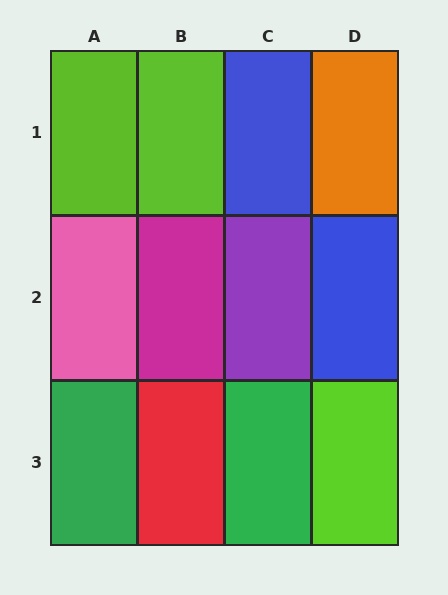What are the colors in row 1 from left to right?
Lime, lime, blue, orange.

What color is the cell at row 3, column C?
Green.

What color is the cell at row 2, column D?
Blue.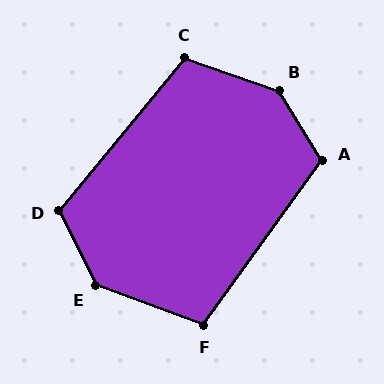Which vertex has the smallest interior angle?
F, at approximately 105 degrees.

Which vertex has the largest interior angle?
B, at approximately 140 degrees.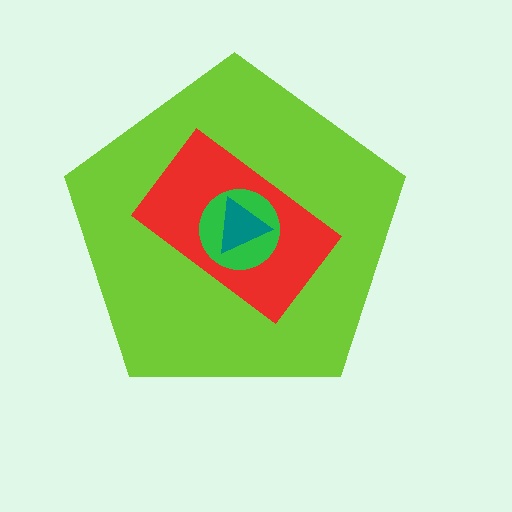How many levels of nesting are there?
4.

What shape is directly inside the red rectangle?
The green circle.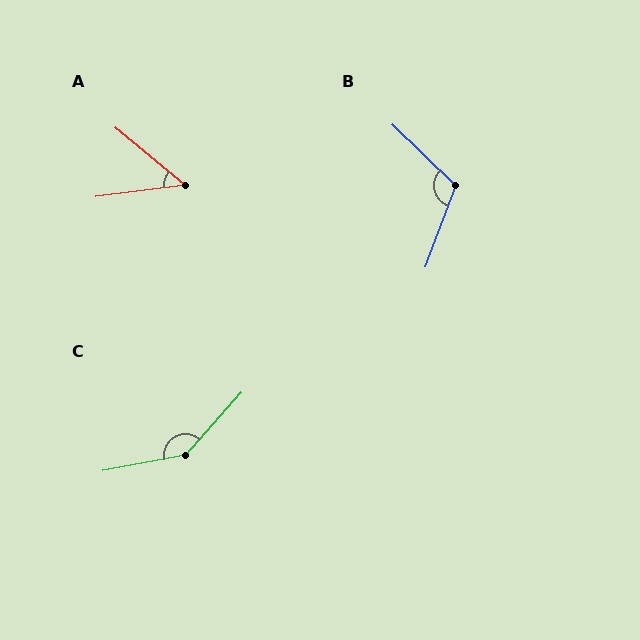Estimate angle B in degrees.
Approximately 113 degrees.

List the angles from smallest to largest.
A (47°), B (113°), C (142°).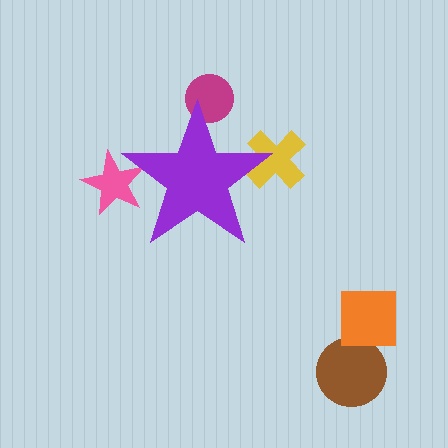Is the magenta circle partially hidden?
Yes, the magenta circle is partially hidden behind the purple star.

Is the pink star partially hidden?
Yes, the pink star is partially hidden behind the purple star.